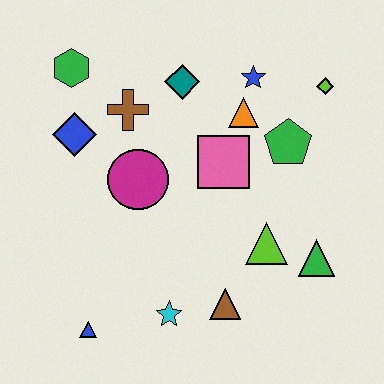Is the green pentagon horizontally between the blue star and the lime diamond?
Yes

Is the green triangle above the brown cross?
No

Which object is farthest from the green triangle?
The green hexagon is farthest from the green triangle.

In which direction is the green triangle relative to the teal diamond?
The green triangle is below the teal diamond.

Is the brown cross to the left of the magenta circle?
Yes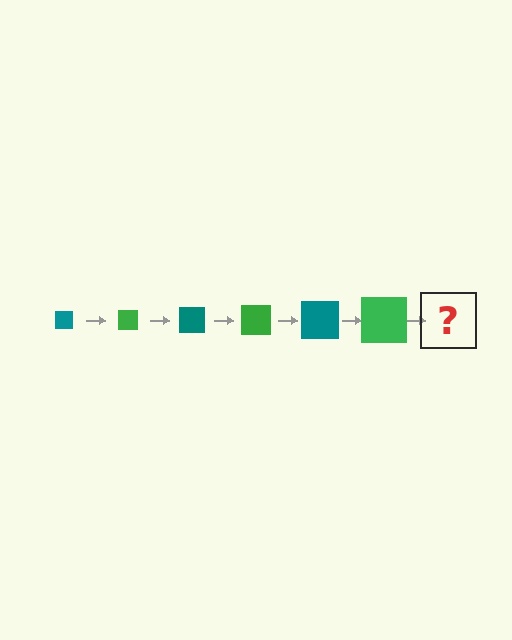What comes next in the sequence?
The next element should be a teal square, larger than the previous one.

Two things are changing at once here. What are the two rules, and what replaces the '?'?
The two rules are that the square grows larger each step and the color cycles through teal and green. The '?' should be a teal square, larger than the previous one.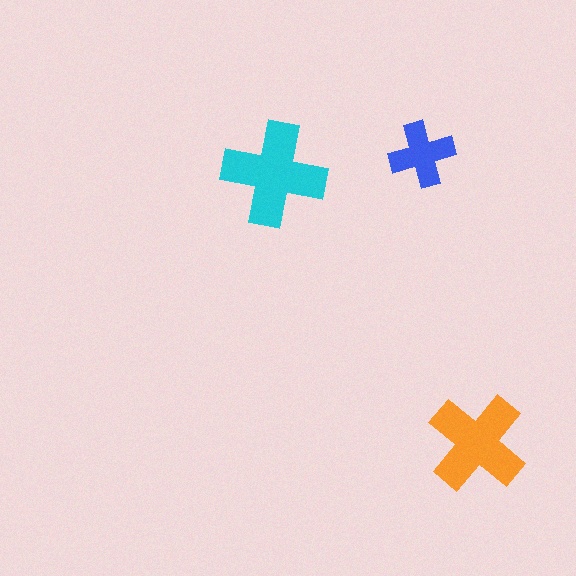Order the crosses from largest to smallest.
the cyan one, the orange one, the blue one.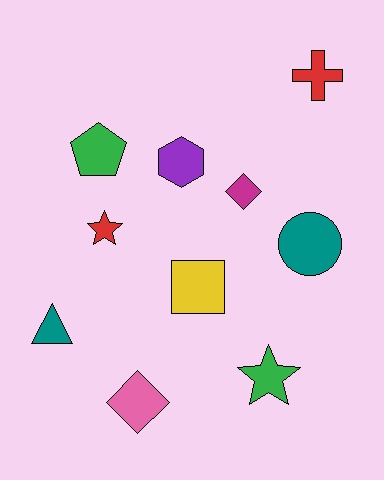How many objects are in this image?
There are 10 objects.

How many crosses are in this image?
There is 1 cross.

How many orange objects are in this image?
There are no orange objects.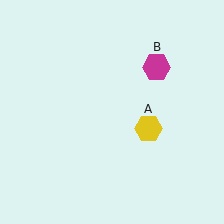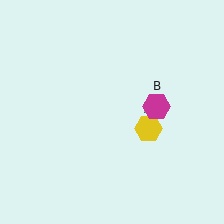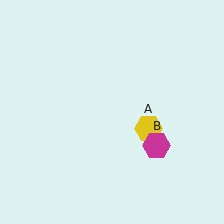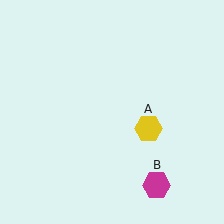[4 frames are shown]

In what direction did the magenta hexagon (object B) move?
The magenta hexagon (object B) moved down.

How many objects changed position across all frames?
1 object changed position: magenta hexagon (object B).